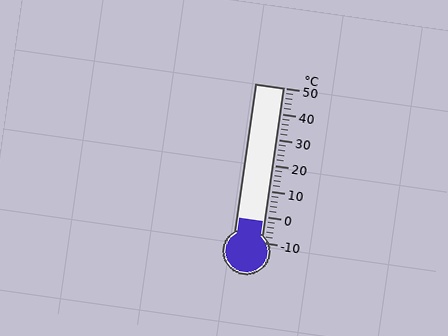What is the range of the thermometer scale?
The thermometer scale ranges from -10°C to 50°C.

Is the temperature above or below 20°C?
The temperature is below 20°C.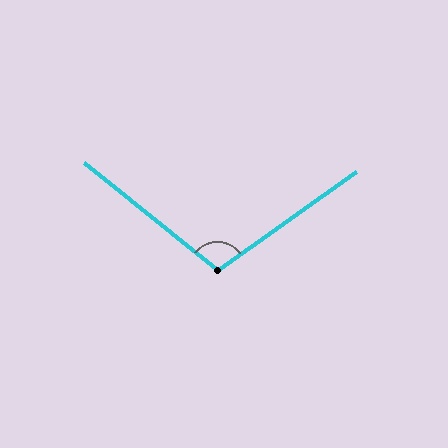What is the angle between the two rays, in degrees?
Approximately 105 degrees.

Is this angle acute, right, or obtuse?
It is obtuse.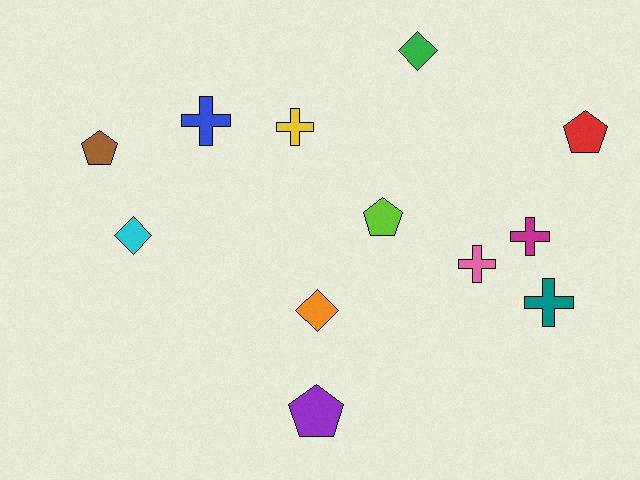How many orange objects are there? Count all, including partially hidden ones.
There is 1 orange object.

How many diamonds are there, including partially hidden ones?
There are 3 diamonds.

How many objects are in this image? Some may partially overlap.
There are 12 objects.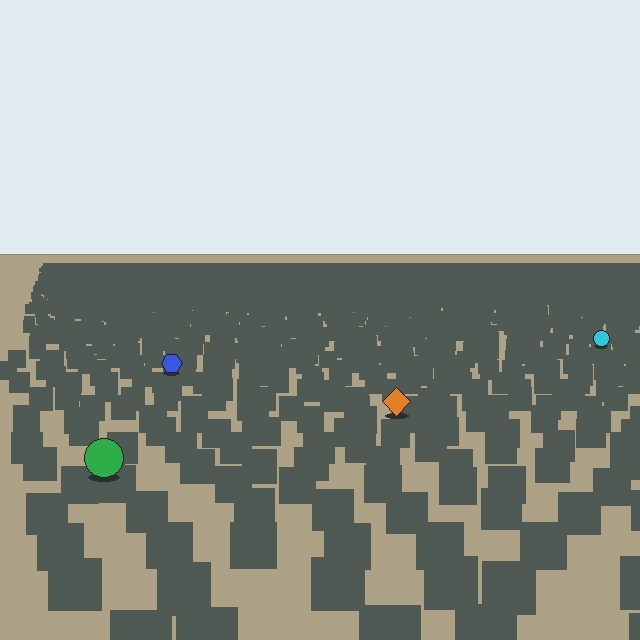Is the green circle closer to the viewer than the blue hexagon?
Yes. The green circle is closer — you can tell from the texture gradient: the ground texture is coarser near it.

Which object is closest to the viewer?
The green circle is closest. The texture marks near it are larger and more spread out.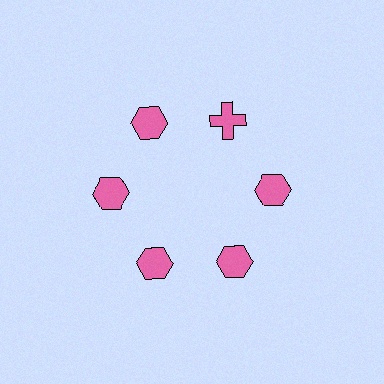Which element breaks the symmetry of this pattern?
The pink cross at roughly the 1 o'clock position breaks the symmetry. All other shapes are pink hexagons.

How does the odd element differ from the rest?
It has a different shape: cross instead of hexagon.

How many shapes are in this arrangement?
There are 6 shapes arranged in a ring pattern.